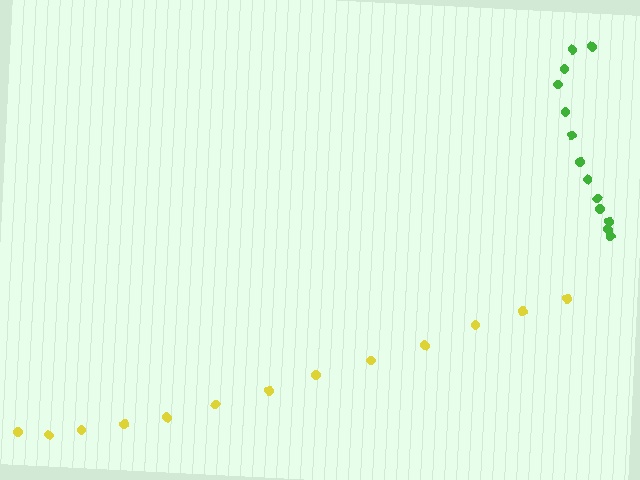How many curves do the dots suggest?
There are 2 distinct paths.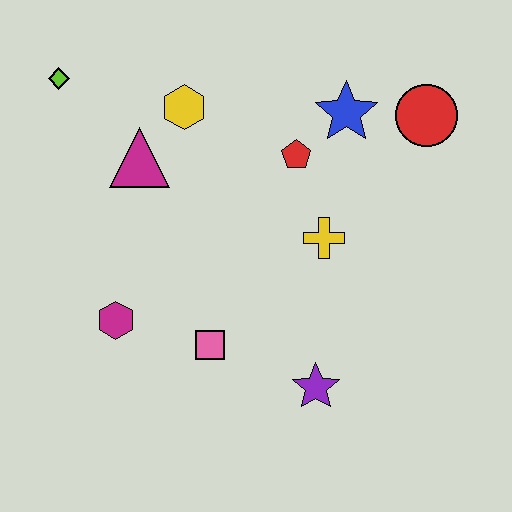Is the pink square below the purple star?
No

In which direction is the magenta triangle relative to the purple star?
The magenta triangle is above the purple star.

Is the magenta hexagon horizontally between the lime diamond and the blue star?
Yes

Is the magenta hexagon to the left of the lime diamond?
No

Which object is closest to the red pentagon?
The blue star is closest to the red pentagon.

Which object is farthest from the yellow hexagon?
The purple star is farthest from the yellow hexagon.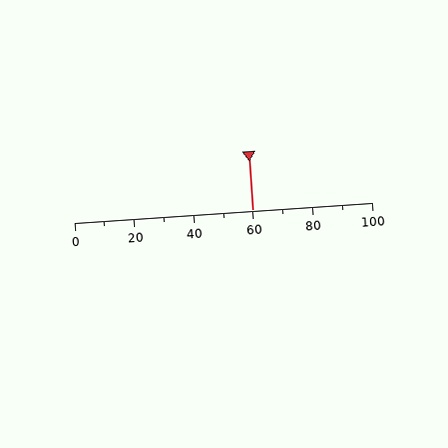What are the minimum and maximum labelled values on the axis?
The axis runs from 0 to 100.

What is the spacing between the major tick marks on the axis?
The major ticks are spaced 20 apart.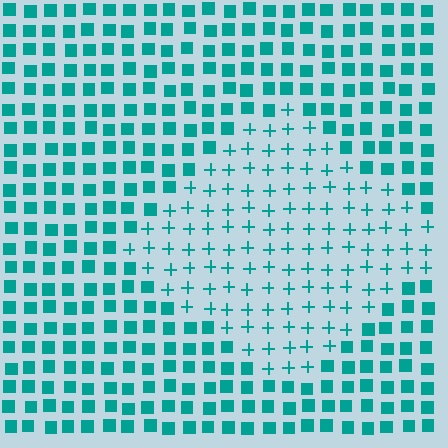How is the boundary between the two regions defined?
The boundary is defined by a change in element shape: plus signs inside vs. squares outside. All elements share the same color and spacing.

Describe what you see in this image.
The image is filled with small teal elements arranged in a uniform grid. A diamond-shaped region contains plus signs, while the surrounding area contains squares. The boundary is defined purely by the change in element shape.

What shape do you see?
I see a diamond.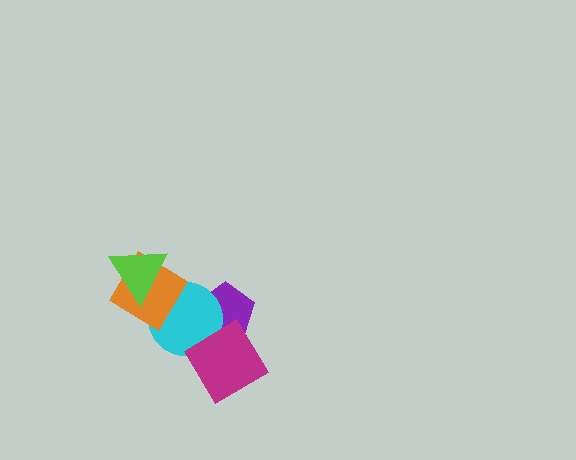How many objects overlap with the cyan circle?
3 objects overlap with the cyan circle.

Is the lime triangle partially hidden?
No, no other shape covers it.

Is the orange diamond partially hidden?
Yes, it is partially covered by another shape.